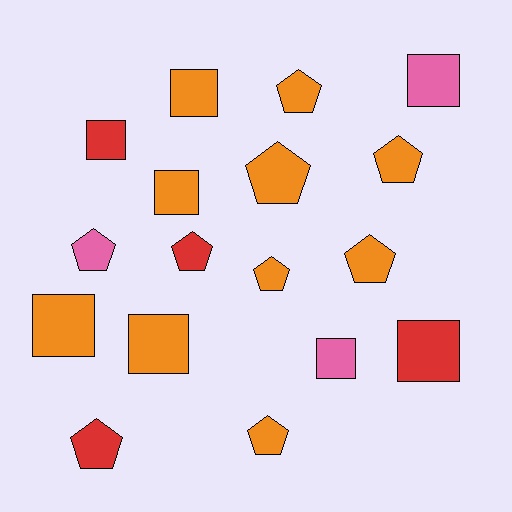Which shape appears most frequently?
Pentagon, with 9 objects.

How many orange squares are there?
There are 4 orange squares.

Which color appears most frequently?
Orange, with 10 objects.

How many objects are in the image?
There are 17 objects.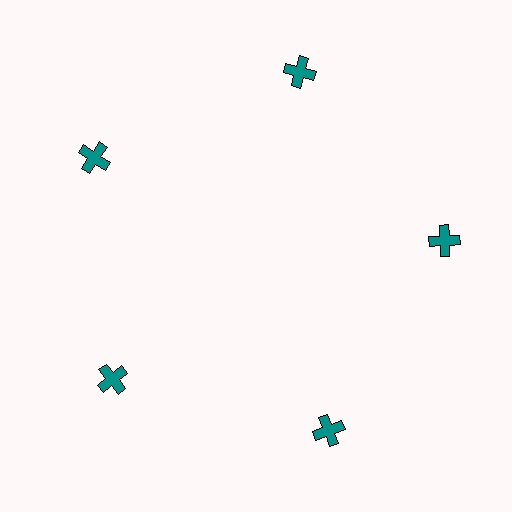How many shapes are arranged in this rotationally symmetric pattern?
There are 5 shapes, arranged in 5 groups of 1.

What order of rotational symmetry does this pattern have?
This pattern has 5-fold rotational symmetry.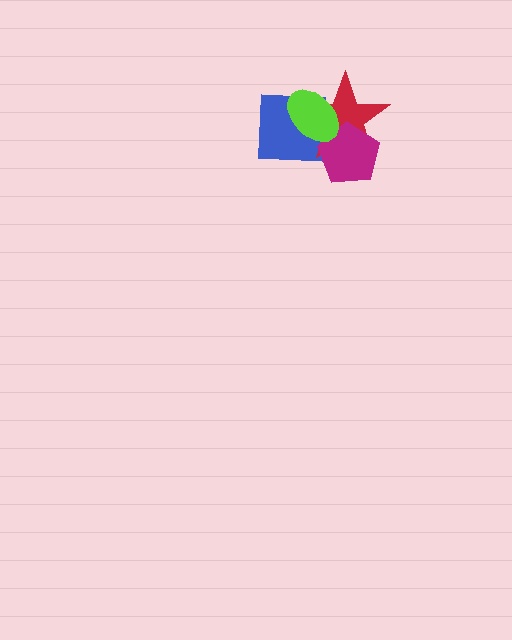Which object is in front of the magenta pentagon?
The lime ellipse is in front of the magenta pentagon.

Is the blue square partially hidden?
Yes, it is partially covered by another shape.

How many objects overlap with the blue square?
2 objects overlap with the blue square.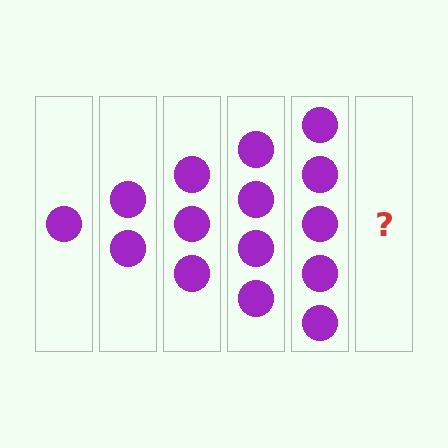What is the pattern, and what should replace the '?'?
The pattern is that each step adds one more circle. The '?' should be 6 circles.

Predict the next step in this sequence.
The next step is 6 circles.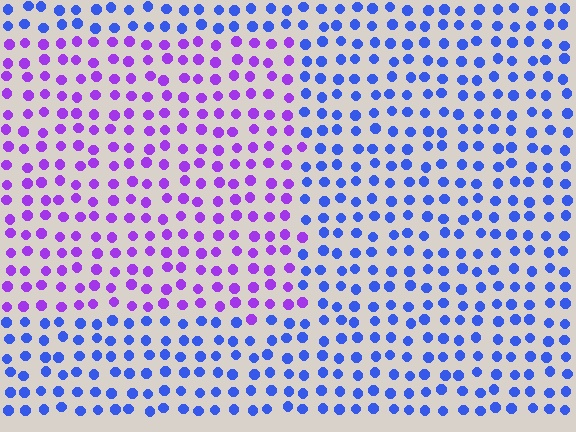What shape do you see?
I see a rectangle.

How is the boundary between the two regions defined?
The boundary is defined purely by a slight shift in hue (about 49 degrees). Spacing, size, and orientation are identical on both sides.